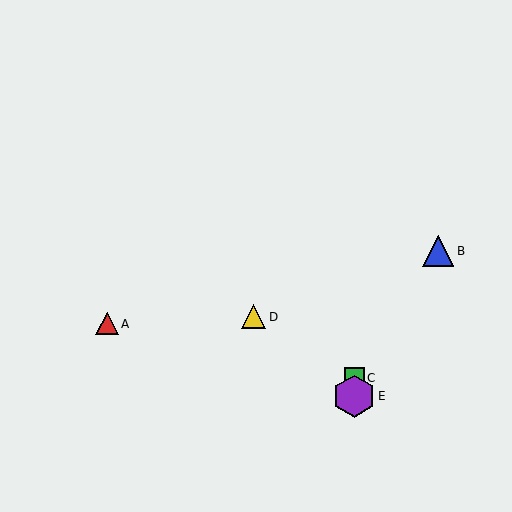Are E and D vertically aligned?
No, E is at x≈354 and D is at x≈254.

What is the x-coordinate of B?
Object B is at x≈438.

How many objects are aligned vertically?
2 objects (C, E) are aligned vertically.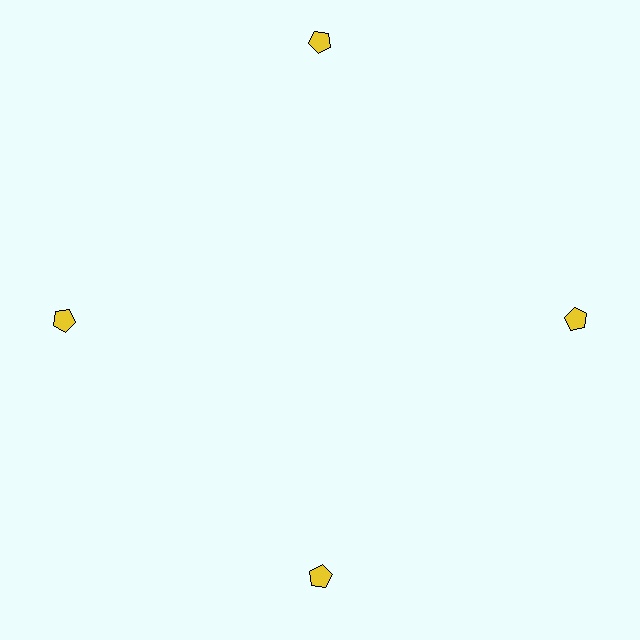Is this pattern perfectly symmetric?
No. The 4 yellow pentagons are arranged in a ring, but one element near the 12 o'clock position is pushed outward from the center, breaking the 4-fold rotational symmetry.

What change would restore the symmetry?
The symmetry would be restored by moving it inward, back onto the ring so that all 4 pentagons sit at equal angles and equal distance from the center.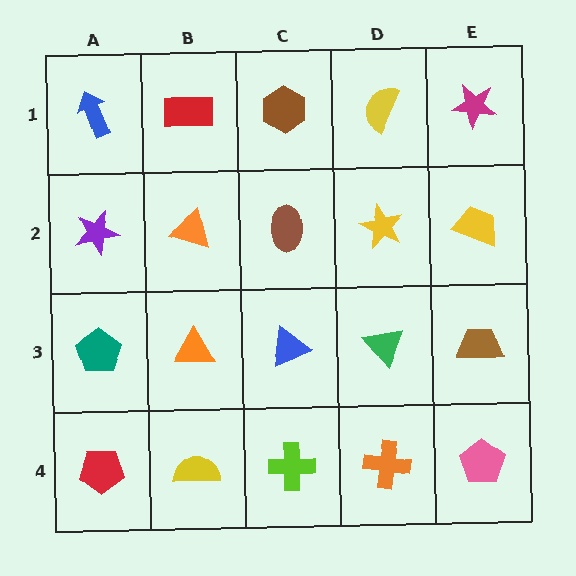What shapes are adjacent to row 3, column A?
A purple star (row 2, column A), a red pentagon (row 4, column A), an orange triangle (row 3, column B).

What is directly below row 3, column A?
A red pentagon.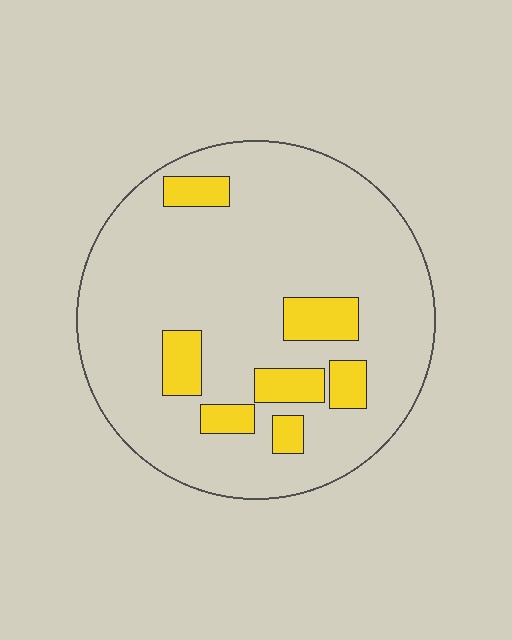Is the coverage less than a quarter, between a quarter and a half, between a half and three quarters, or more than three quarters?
Less than a quarter.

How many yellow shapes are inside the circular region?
7.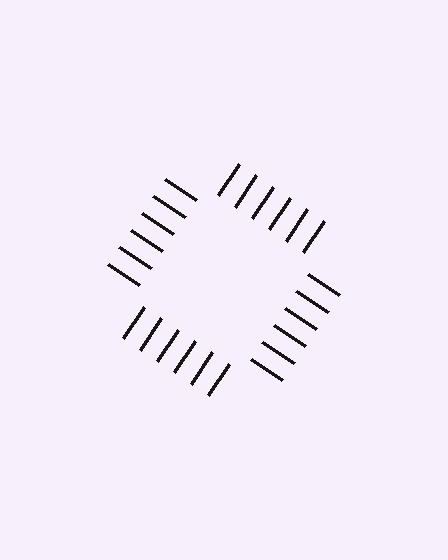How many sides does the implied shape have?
4 sides — the line-ends trace a square.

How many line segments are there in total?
24 — 6 along each of the 4 edges.